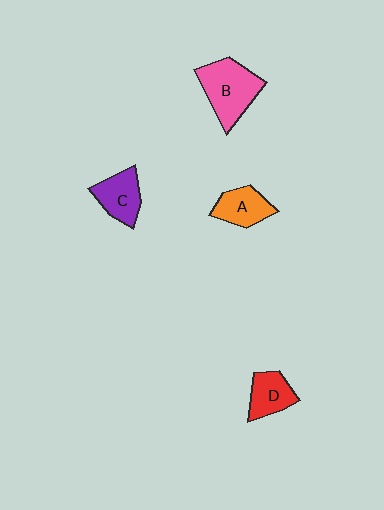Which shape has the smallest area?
Shape D (red).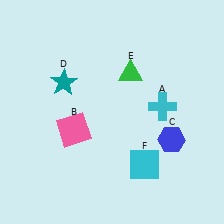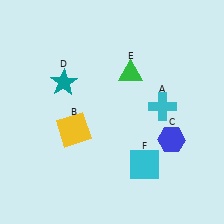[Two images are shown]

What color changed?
The square (B) changed from pink in Image 1 to yellow in Image 2.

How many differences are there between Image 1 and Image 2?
There is 1 difference between the two images.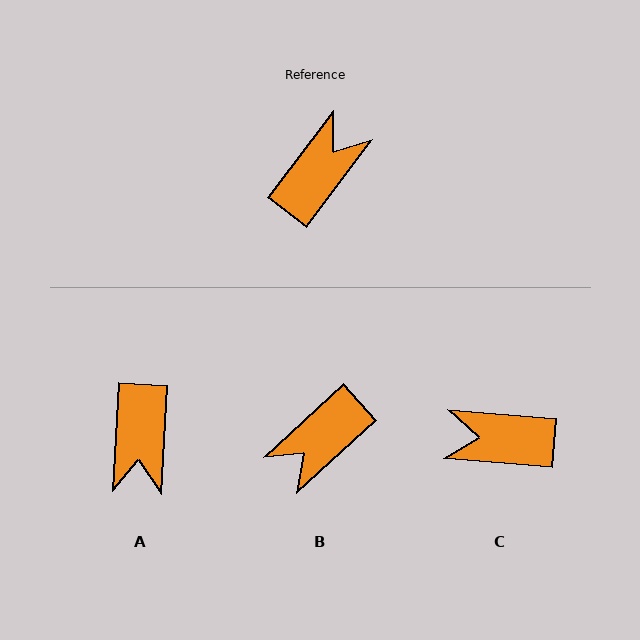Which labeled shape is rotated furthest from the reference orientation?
B, about 169 degrees away.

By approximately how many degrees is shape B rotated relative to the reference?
Approximately 169 degrees counter-clockwise.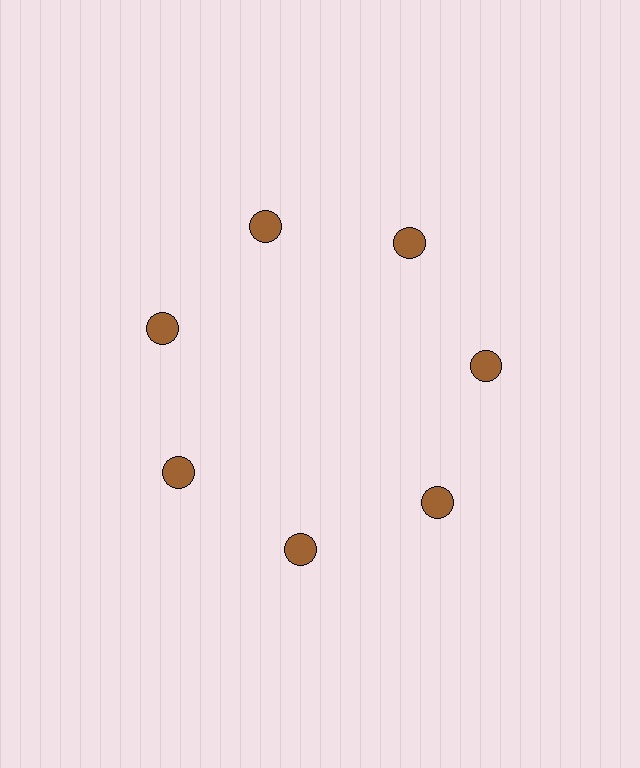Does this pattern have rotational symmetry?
Yes, this pattern has 7-fold rotational symmetry. It looks the same after rotating 51 degrees around the center.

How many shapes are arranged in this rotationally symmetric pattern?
There are 7 shapes, arranged in 7 groups of 1.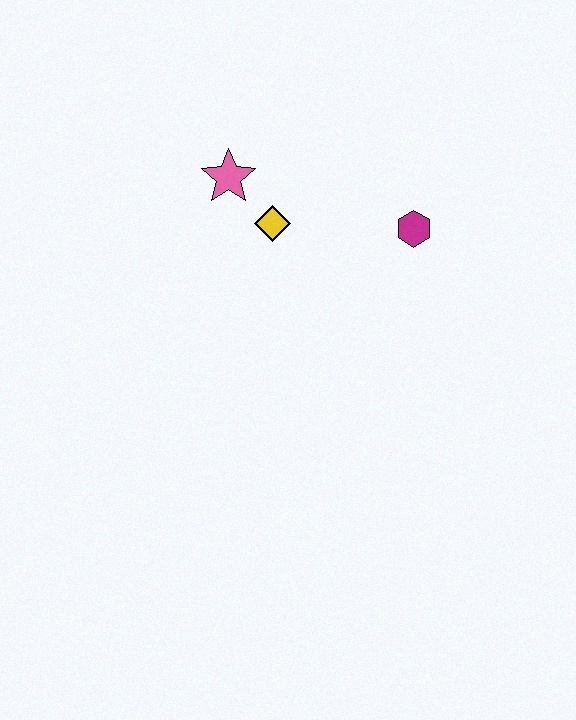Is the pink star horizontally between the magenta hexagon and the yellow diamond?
No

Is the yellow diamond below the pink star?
Yes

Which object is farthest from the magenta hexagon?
The pink star is farthest from the magenta hexagon.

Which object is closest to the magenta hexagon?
The yellow diamond is closest to the magenta hexagon.